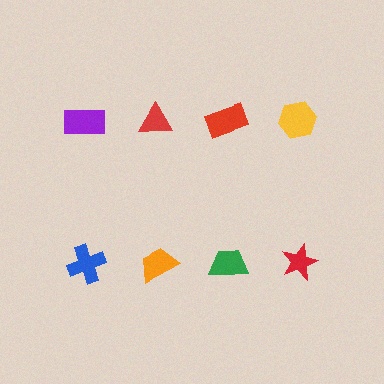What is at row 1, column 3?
A red rectangle.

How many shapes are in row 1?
4 shapes.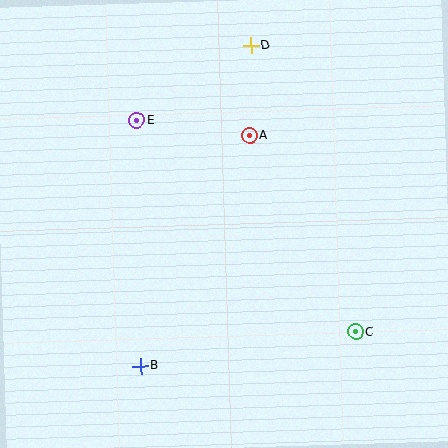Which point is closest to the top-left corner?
Point E is closest to the top-left corner.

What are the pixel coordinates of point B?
Point B is at (140, 366).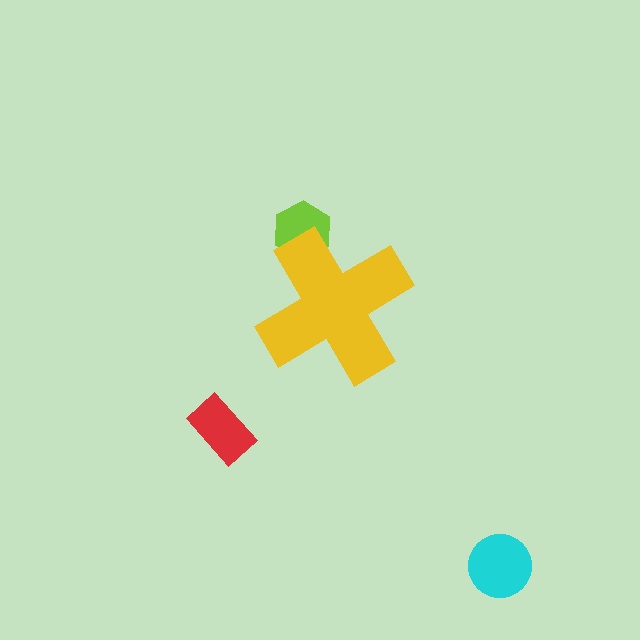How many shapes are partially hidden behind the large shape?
1 shape is partially hidden.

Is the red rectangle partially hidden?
No, the red rectangle is fully visible.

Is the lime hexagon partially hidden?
Yes, the lime hexagon is partially hidden behind the yellow cross.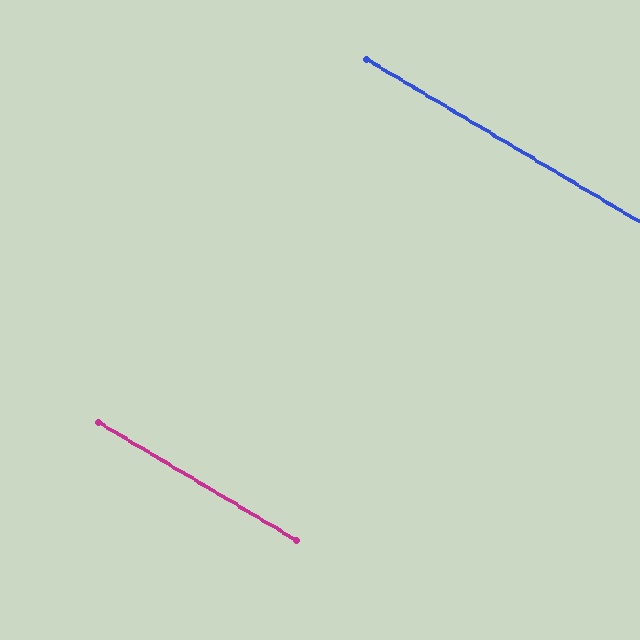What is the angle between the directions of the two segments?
Approximately 0 degrees.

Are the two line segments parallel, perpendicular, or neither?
Parallel — their directions differ by only 0.2°.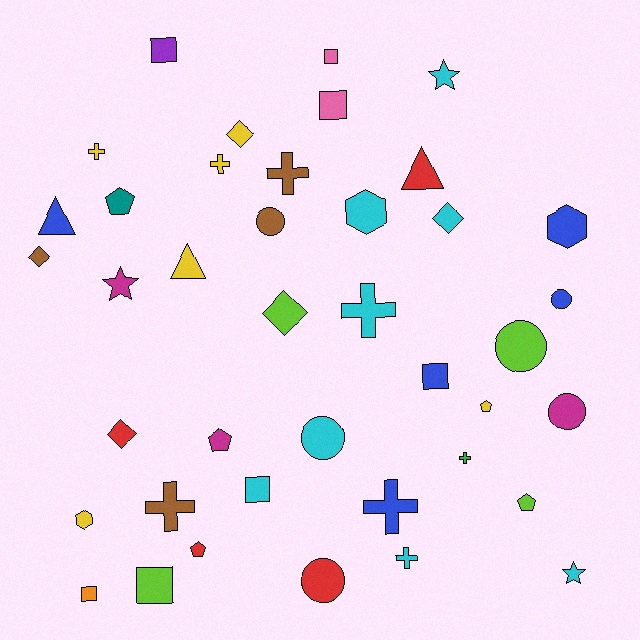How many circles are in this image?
There are 6 circles.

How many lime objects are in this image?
There are 4 lime objects.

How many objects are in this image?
There are 40 objects.